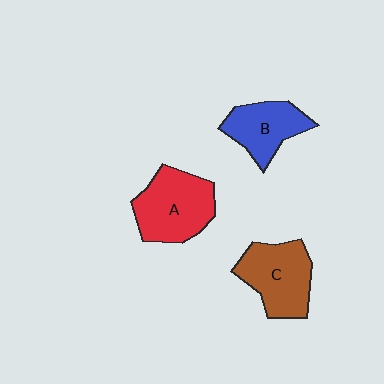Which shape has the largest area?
Shape A (red).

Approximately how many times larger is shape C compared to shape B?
Approximately 1.2 times.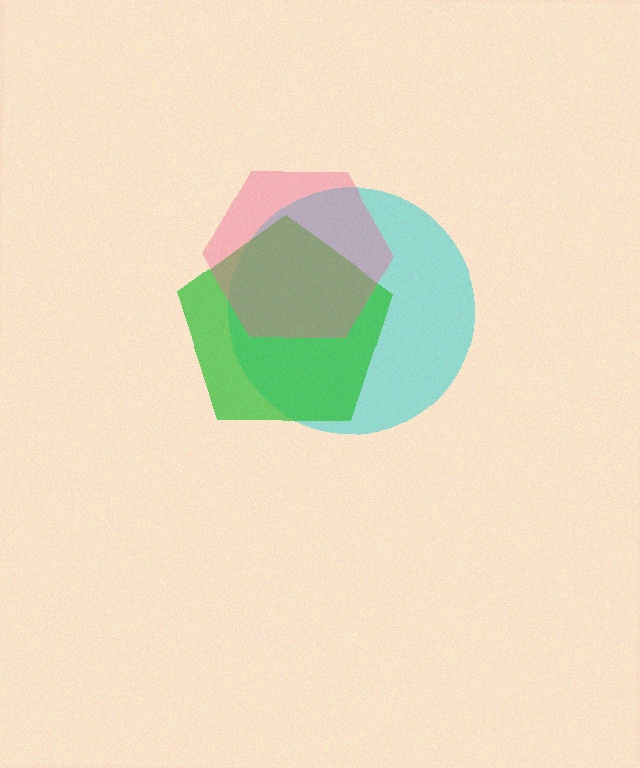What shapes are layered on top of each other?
The layered shapes are: a cyan circle, a green pentagon, a pink hexagon.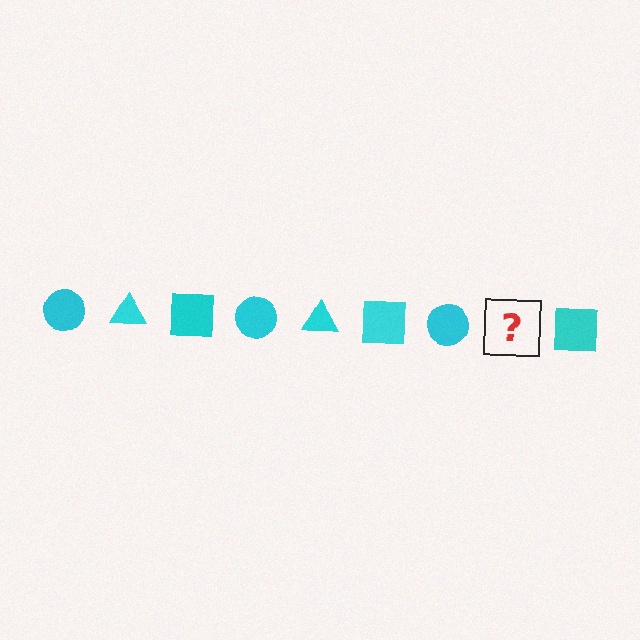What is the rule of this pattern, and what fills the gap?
The rule is that the pattern cycles through circle, triangle, square shapes in cyan. The gap should be filled with a cyan triangle.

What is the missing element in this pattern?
The missing element is a cyan triangle.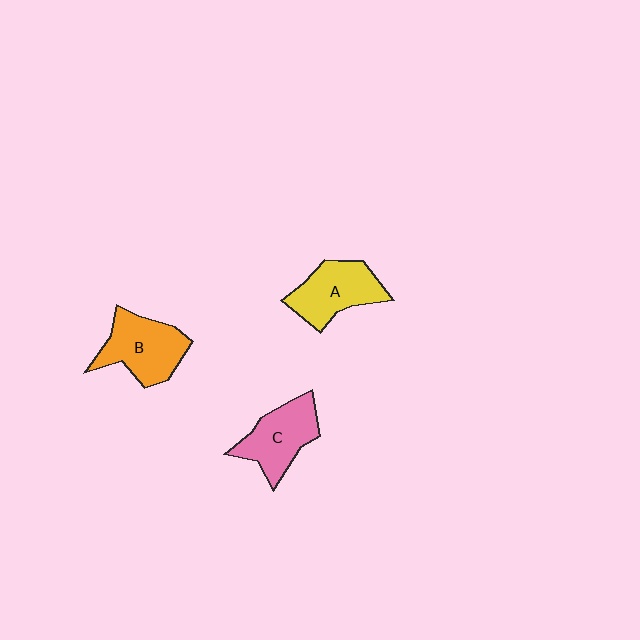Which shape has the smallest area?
Shape C (pink).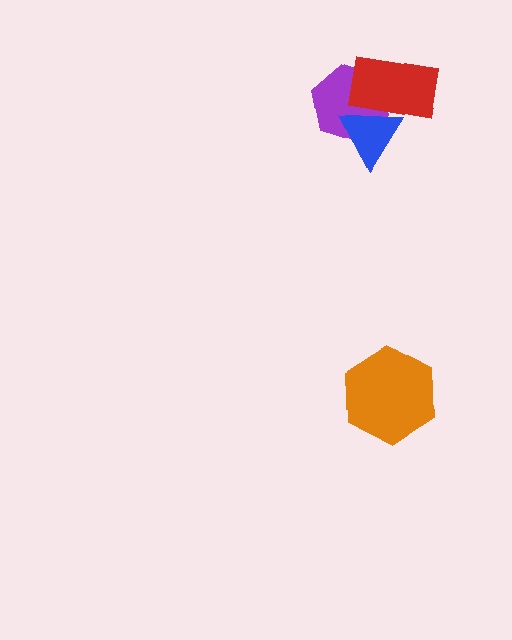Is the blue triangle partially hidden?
Yes, it is partially covered by another shape.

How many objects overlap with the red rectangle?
2 objects overlap with the red rectangle.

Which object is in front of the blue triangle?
The red rectangle is in front of the blue triangle.